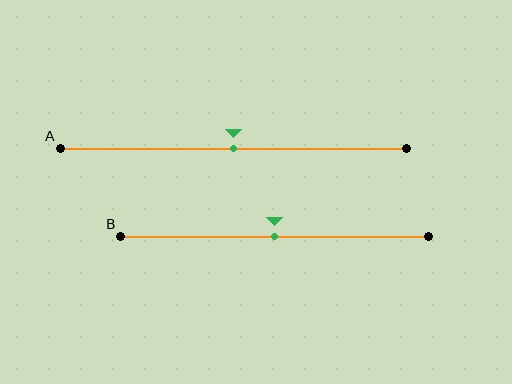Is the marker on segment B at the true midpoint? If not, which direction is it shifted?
Yes, the marker on segment B is at the true midpoint.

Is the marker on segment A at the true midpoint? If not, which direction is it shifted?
Yes, the marker on segment A is at the true midpoint.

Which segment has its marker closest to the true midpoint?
Segment A has its marker closest to the true midpoint.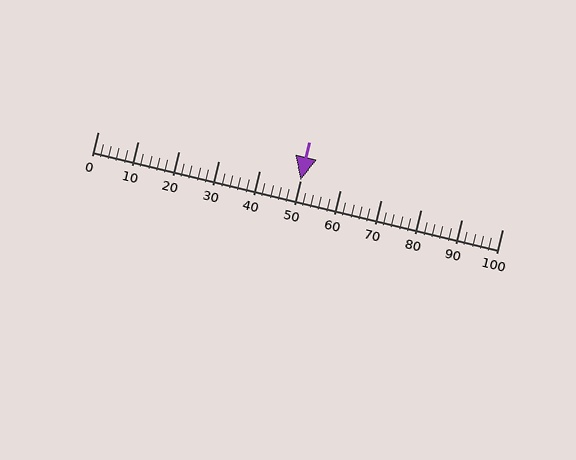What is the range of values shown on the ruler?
The ruler shows values from 0 to 100.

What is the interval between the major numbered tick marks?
The major tick marks are spaced 10 units apart.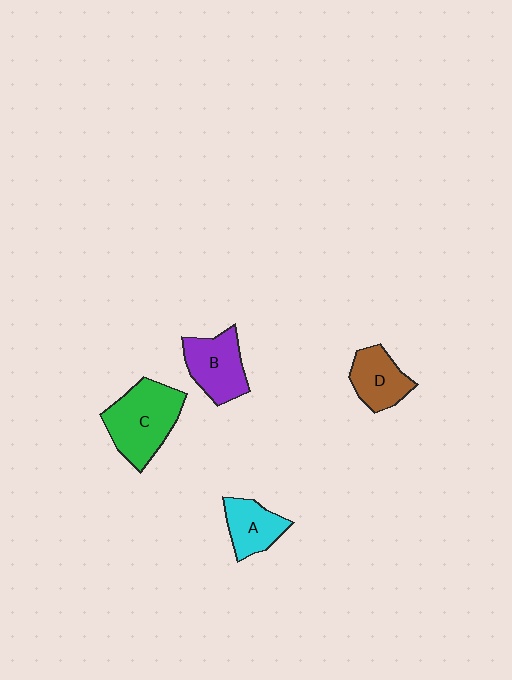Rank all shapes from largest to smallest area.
From largest to smallest: C (green), B (purple), D (brown), A (cyan).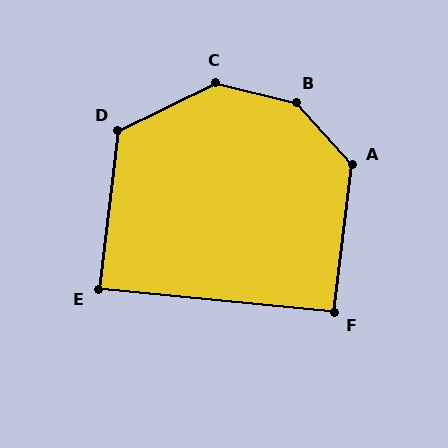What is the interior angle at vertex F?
Approximately 91 degrees (approximately right).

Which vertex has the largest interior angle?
B, at approximately 146 degrees.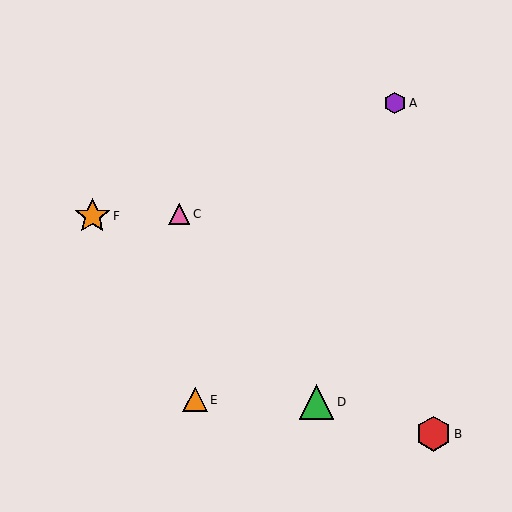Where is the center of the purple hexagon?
The center of the purple hexagon is at (395, 103).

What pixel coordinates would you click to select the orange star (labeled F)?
Click at (92, 216) to select the orange star F.